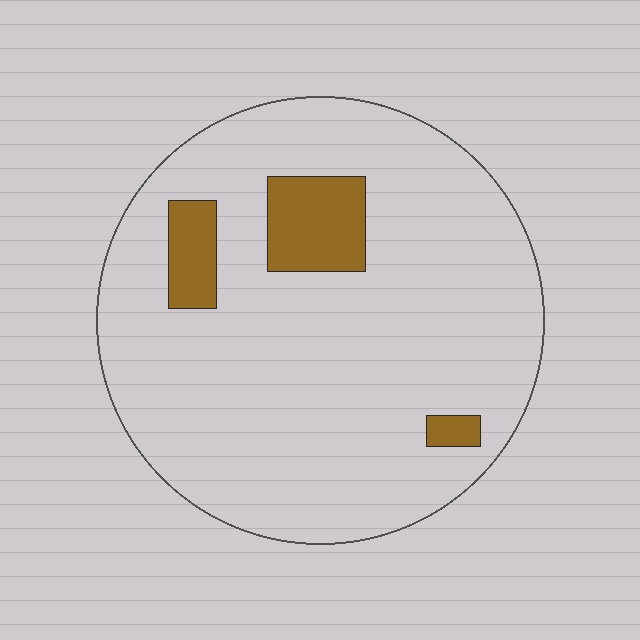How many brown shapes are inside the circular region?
3.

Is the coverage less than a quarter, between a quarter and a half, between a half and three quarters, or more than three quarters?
Less than a quarter.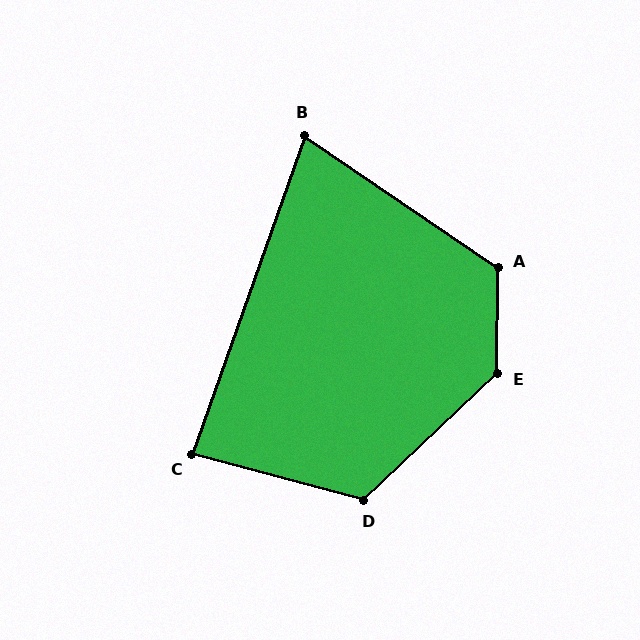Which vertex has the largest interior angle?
E, at approximately 134 degrees.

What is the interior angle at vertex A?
Approximately 124 degrees (obtuse).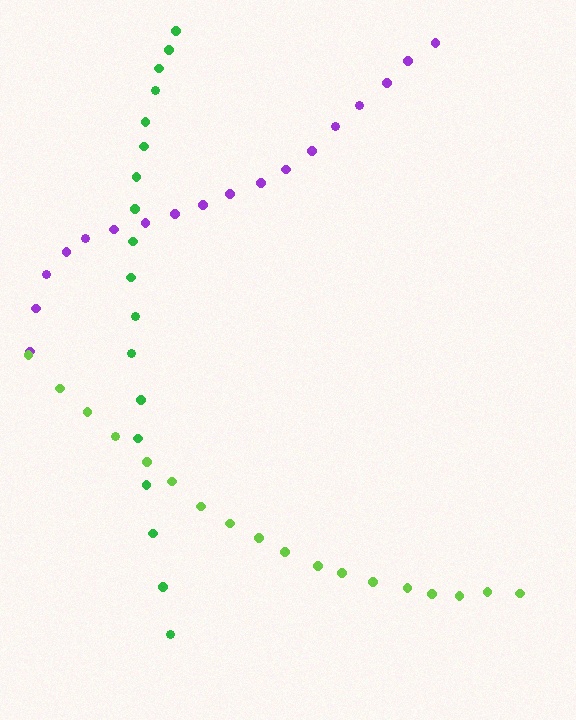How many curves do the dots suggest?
There are 3 distinct paths.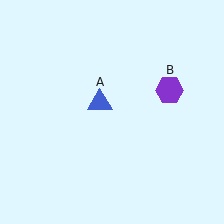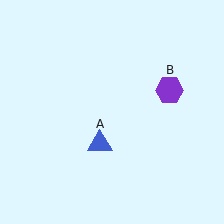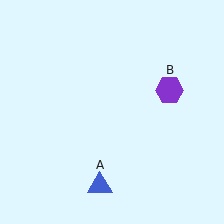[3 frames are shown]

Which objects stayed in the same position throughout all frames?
Purple hexagon (object B) remained stationary.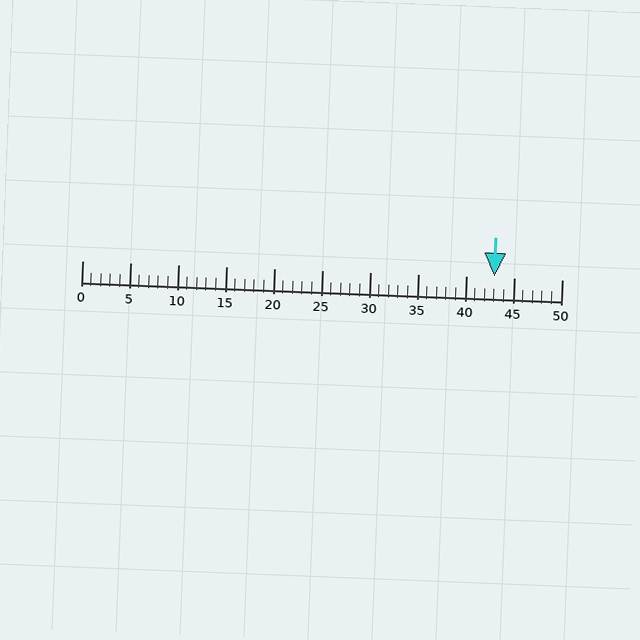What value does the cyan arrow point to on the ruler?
The cyan arrow points to approximately 43.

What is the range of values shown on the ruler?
The ruler shows values from 0 to 50.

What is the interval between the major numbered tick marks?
The major tick marks are spaced 5 units apart.